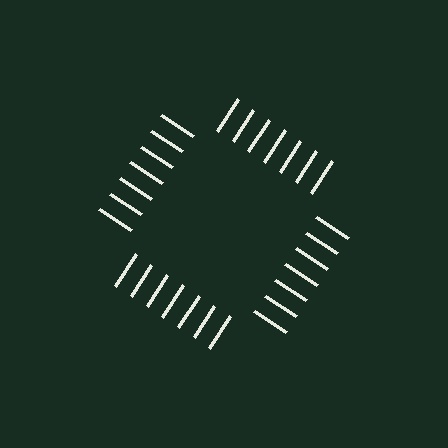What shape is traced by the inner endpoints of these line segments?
An illusory square — the line segments terminate on its edges but no continuous stroke is drawn.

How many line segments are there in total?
28 — 7 along each of the 4 edges.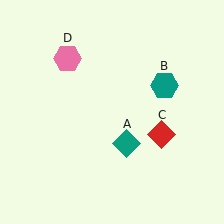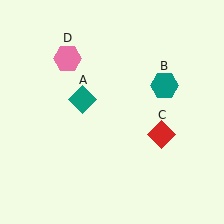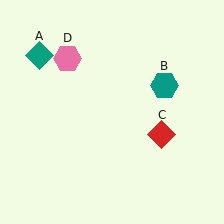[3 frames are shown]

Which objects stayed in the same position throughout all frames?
Teal hexagon (object B) and red diamond (object C) and pink hexagon (object D) remained stationary.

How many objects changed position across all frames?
1 object changed position: teal diamond (object A).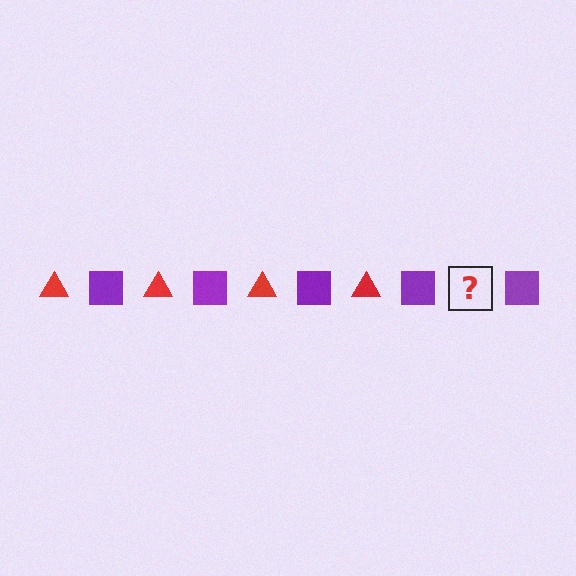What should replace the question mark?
The question mark should be replaced with a red triangle.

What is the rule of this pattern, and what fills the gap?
The rule is that the pattern alternates between red triangle and purple square. The gap should be filled with a red triangle.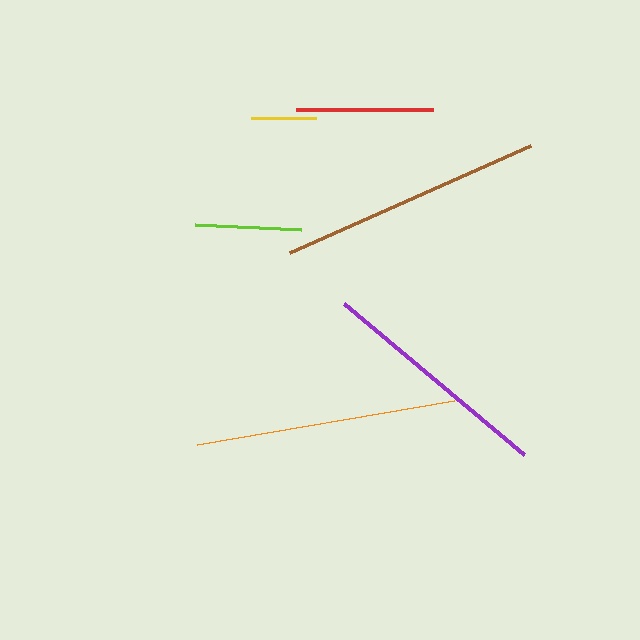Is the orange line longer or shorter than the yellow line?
The orange line is longer than the yellow line.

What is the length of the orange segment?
The orange segment is approximately 261 pixels long.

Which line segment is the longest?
The brown line is the longest at approximately 264 pixels.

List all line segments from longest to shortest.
From longest to shortest: brown, orange, purple, red, lime, yellow.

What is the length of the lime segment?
The lime segment is approximately 106 pixels long.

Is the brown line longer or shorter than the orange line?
The brown line is longer than the orange line.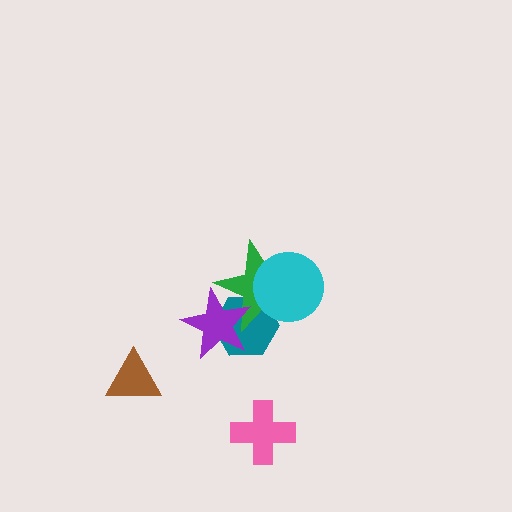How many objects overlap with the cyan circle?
2 objects overlap with the cyan circle.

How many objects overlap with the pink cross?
0 objects overlap with the pink cross.